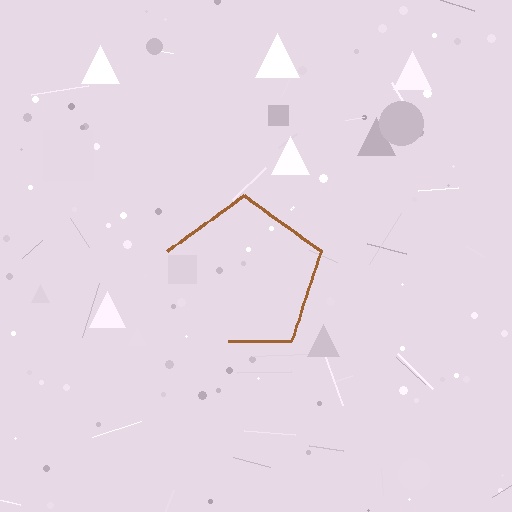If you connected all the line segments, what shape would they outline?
They would outline a pentagon.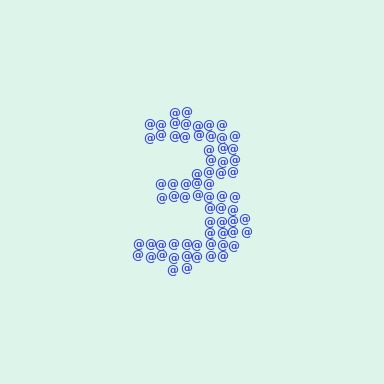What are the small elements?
The small elements are at signs.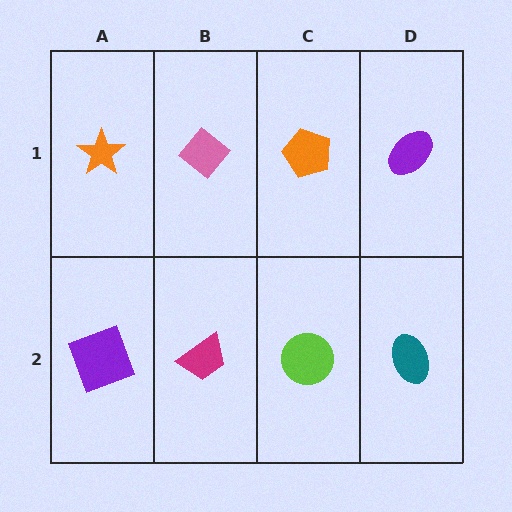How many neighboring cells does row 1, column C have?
3.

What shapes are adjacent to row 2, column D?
A purple ellipse (row 1, column D), a lime circle (row 2, column C).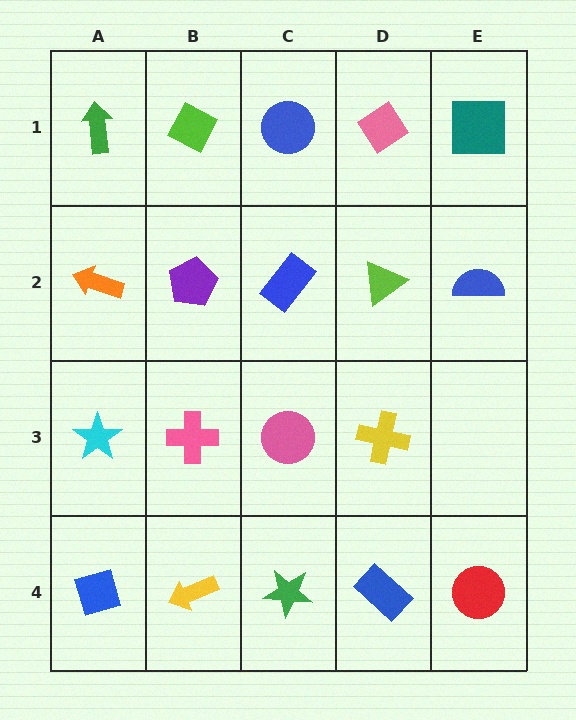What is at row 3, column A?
A cyan star.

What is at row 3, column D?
A yellow cross.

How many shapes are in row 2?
5 shapes.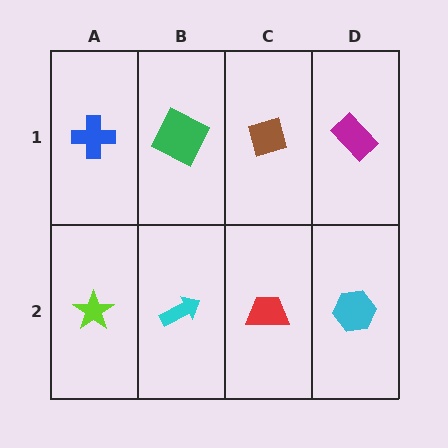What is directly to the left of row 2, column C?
A cyan arrow.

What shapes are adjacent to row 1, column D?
A cyan hexagon (row 2, column D), a brown diamond (row 1, column C).